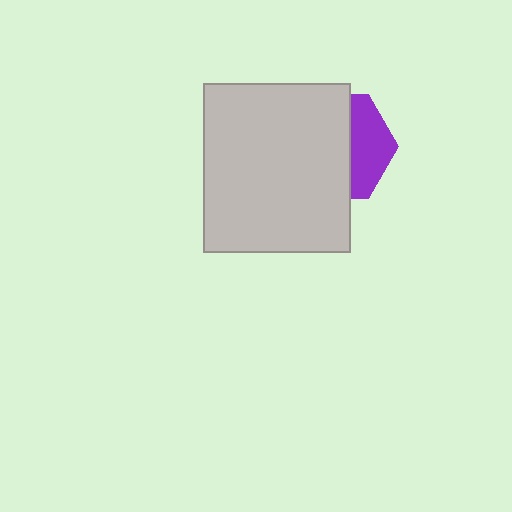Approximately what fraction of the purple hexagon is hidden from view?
Roughly 64% of the purple hexagon is hidden behind the light gray rectangle.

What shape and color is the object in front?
The object in front is a light gray rectangle.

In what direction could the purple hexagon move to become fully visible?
The purple hexagon could move right. That would shift it out from behind the light gray rectangle entirely.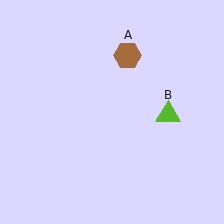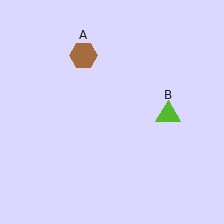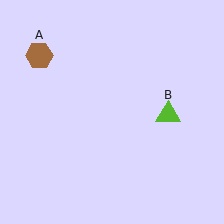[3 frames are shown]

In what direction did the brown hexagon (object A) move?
The brown hexagon (object A) moved left.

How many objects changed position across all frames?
1 object changed position: brown hexagon (object A).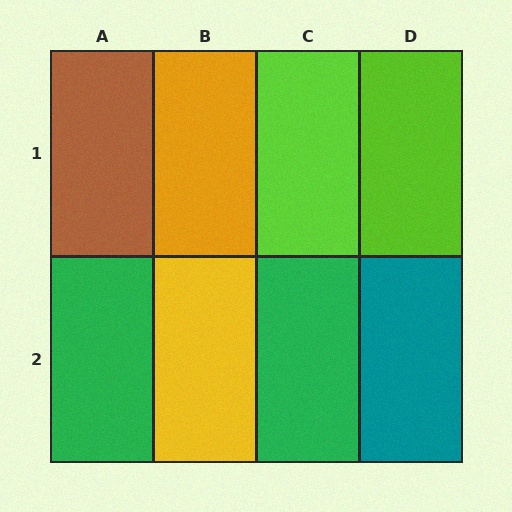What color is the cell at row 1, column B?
Orange.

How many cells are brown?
1 cell is brown.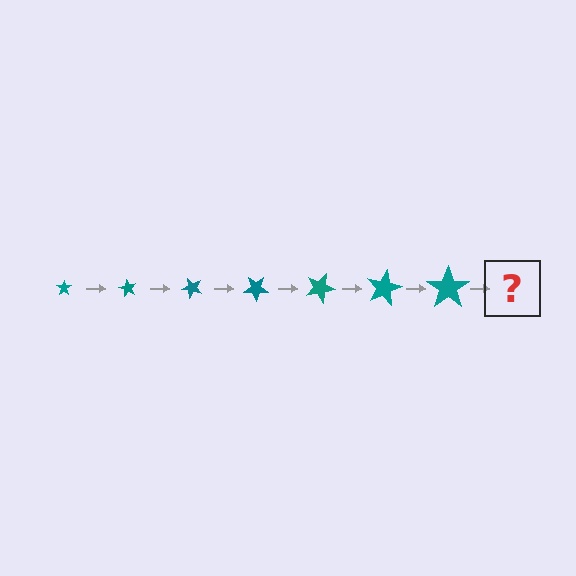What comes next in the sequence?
The next element should be a star, larger than the previous one and rotated 420 degrees from the start.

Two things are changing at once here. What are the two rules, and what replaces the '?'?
The two rules are that the star grows larger each step and it rotates 60 degrees each step. The '?' should be a star, larger than the previous one and rotated 420 degrees from the start.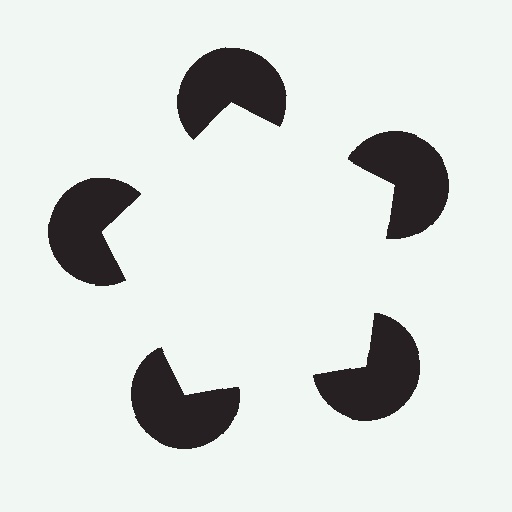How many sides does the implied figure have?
5 sides.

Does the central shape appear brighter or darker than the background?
It typically appears slightly brighter than the background, even though no actual brightness change is drawn.